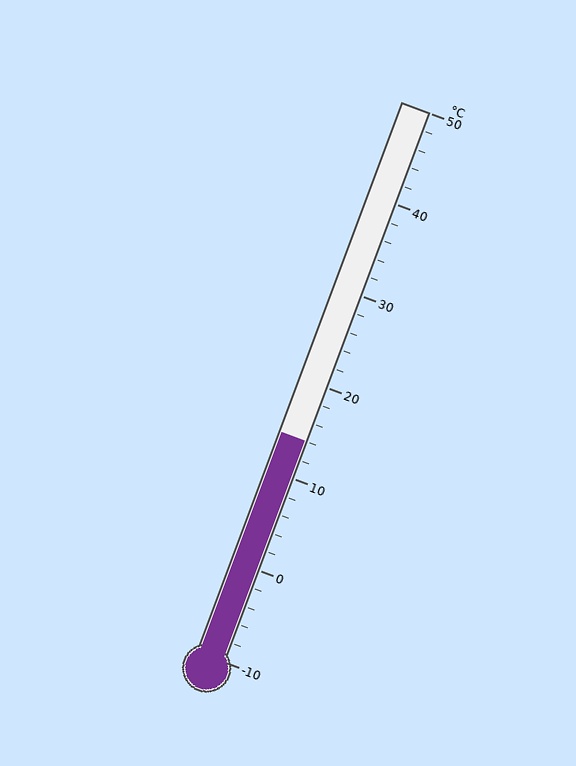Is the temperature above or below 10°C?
The temperature is above 10°C.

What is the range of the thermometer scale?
The thermometer scale ranges from -10°C to 50°C.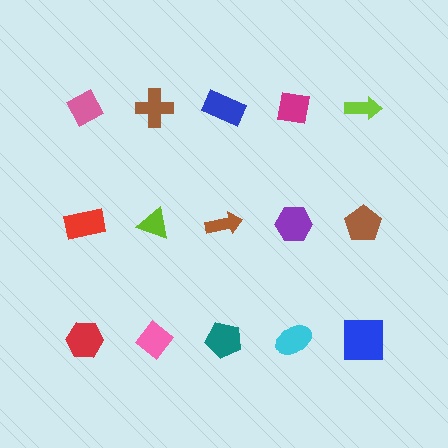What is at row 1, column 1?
A pink diamond.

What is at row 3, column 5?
A blue square.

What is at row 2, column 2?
A lime triangle.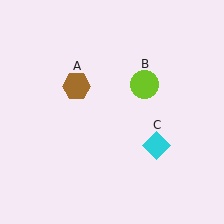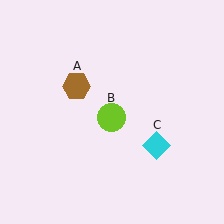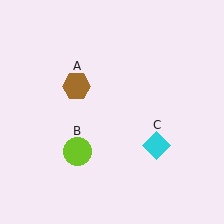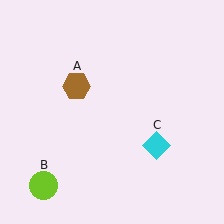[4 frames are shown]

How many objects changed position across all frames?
1 object changed position: lime circle (object B).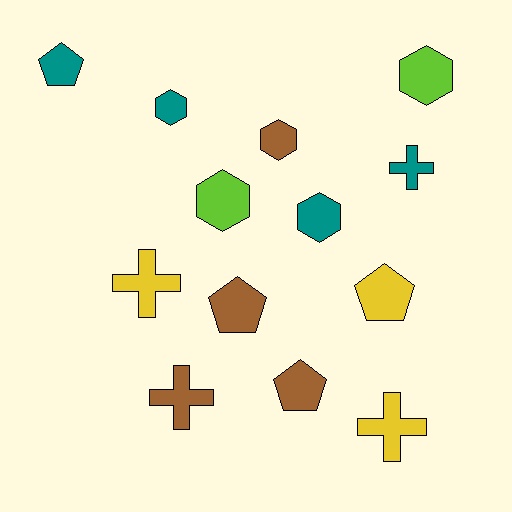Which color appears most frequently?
Brown, with 4 objects.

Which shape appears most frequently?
Hexagon, with 5 objects.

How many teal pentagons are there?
There is 1 teal pentagon.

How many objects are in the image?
There are 13 objects.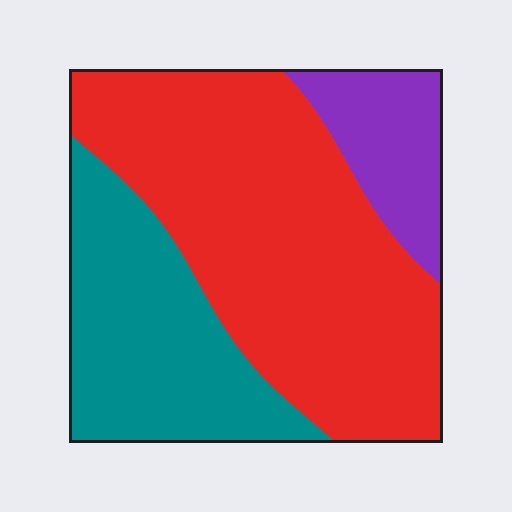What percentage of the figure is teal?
Teal takes up between a sixth and a third of the figure.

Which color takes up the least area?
Purple, at roughly 15%.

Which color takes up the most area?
Red, at roughly 55%.